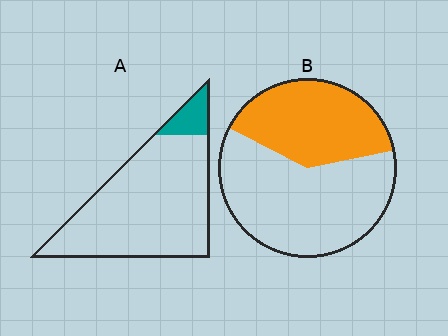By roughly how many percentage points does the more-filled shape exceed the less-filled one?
By roughly 30 percentage points (B over A).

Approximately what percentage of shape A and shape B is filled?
A is approximately 10% and B is approximately 40%.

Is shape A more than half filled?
No.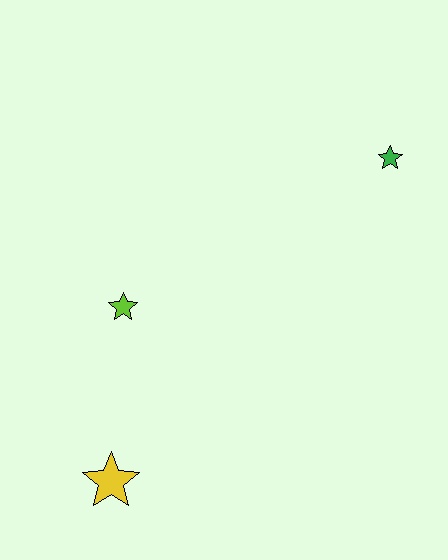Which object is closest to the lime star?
The yellow star is closest to the lime star.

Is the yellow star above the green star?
No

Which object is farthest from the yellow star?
The green star is farthest from the yellow star.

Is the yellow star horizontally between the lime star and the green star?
No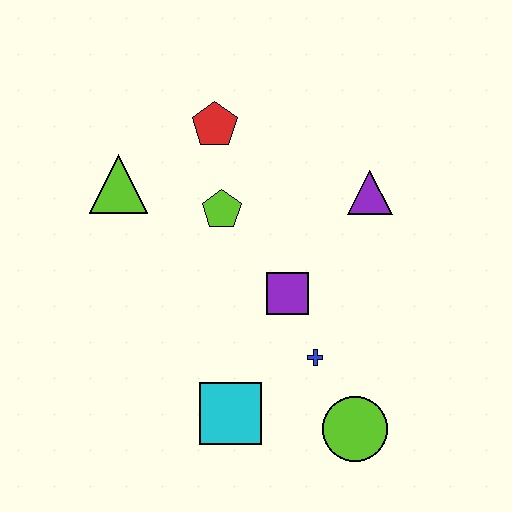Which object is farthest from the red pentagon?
The lime circle is farthest from the red pentagon.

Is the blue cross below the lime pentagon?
Yes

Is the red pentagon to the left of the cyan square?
Yes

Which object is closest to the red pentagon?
The lime pentagon is closest to the red pentagon.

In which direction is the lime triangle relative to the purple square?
The lime triangle is to the left of the purple square.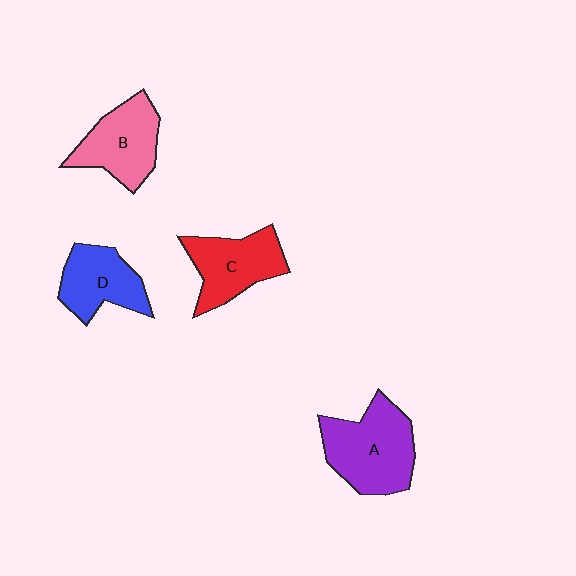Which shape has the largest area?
Shape A (purple).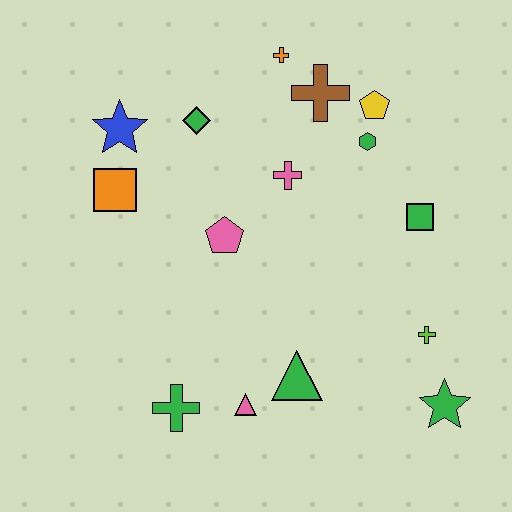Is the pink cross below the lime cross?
No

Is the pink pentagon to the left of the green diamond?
No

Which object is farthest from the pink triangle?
The orange cross is farthest from the pink triangle.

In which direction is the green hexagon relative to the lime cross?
The green hexagon is above the lime cross.